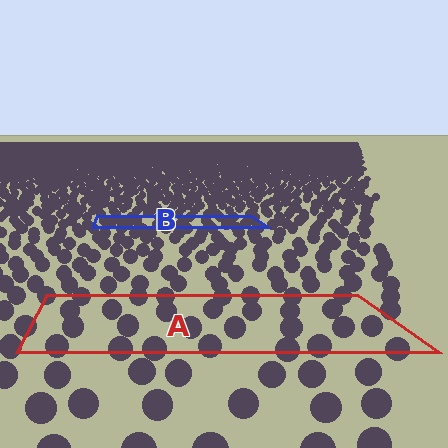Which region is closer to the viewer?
Region A is closer. The texture elements there are larger and more spread out.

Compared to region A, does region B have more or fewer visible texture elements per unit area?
Region B has more texture elements per unit area — they are packed more densely because it is farther away.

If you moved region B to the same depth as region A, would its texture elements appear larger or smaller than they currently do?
They would appear larger. At a closer depth, the same texture elements are projected at a bigger on-screen size.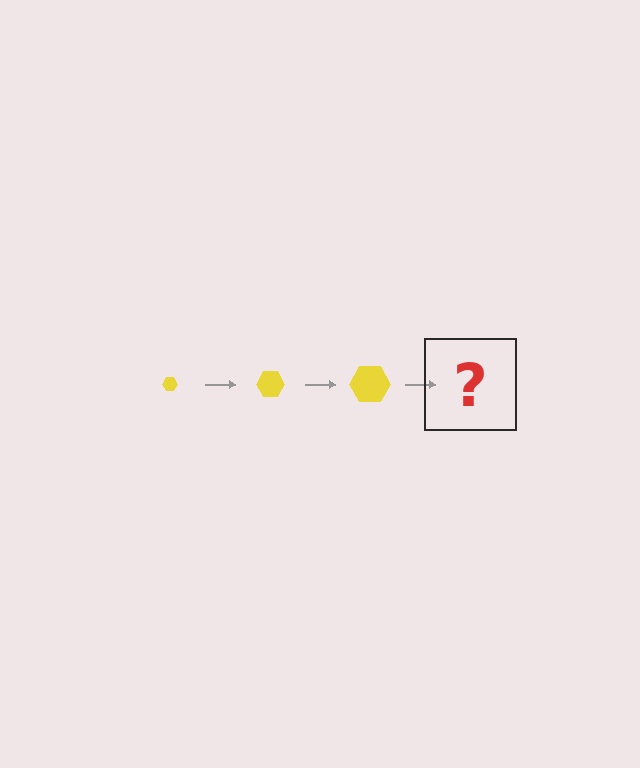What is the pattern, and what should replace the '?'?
The pattern is that the hexagon gets progressively larger each step. The '?' should be a yellow hexagon, larger than the previous one.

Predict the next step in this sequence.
The next step is a yellow hexagon, larger than the previous one.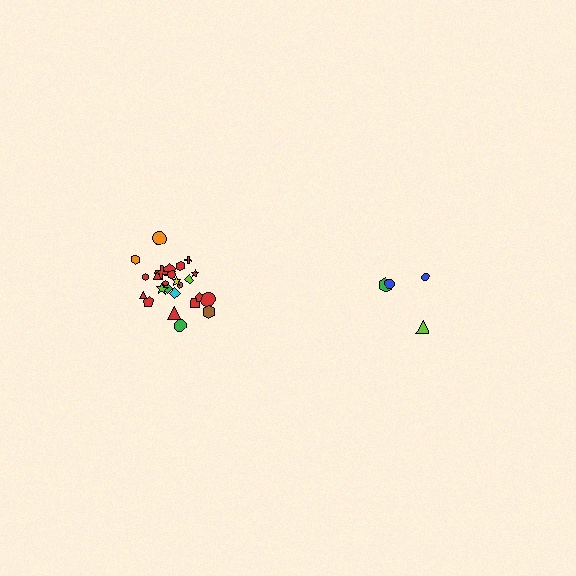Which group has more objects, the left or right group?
The left group.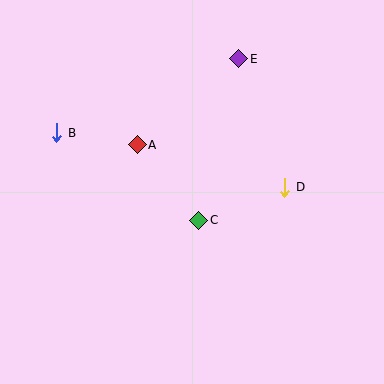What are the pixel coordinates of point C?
Point C is at (199, 220).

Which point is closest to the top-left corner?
Point B is closest to the top-left corner.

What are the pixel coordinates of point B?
Point B is at (57, 133).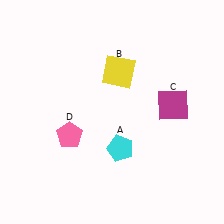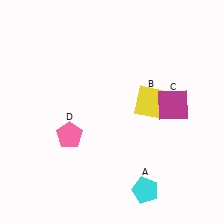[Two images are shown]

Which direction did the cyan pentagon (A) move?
The cyan pentagon (A) moved down.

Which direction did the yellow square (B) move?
The yellow square (B) moved right.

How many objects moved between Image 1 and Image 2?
2 objects moved between the two images.